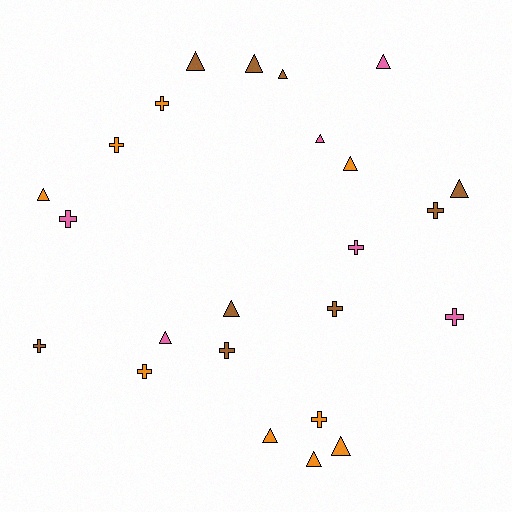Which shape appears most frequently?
Triangle, with 13 objects.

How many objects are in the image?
There are 24 objects.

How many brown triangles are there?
There are 5 brown triangles.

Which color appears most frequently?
Brown, with 9 objects.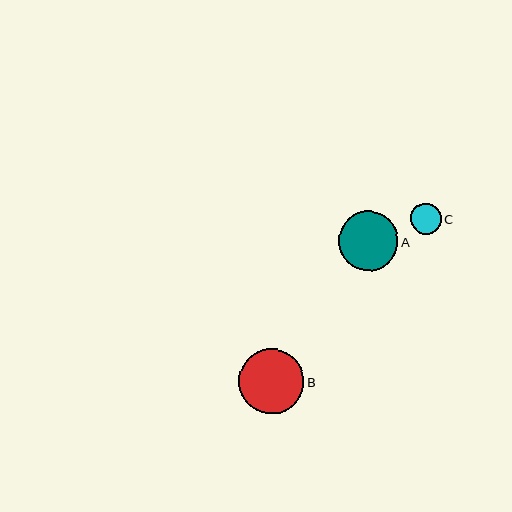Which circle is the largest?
Circle B is the largest with a size of approximately 66 pixels.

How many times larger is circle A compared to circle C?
Circle A is approximately 1.9 times the size of circle C.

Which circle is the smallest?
Circle C is the smallest with a size of approximately 31 pixels.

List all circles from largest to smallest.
From largest to smallest: B, A, C.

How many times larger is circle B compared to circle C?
Circle B is approximately 2.1 times the size of circle C.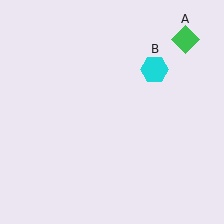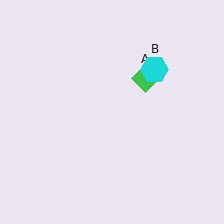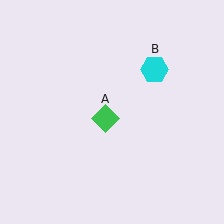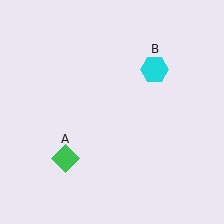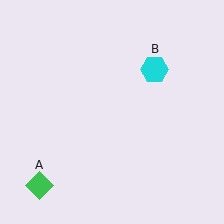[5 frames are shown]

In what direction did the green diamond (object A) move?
The green diamond (object A) moved down and to the left.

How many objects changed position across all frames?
1 object changed position: green diamond (object A).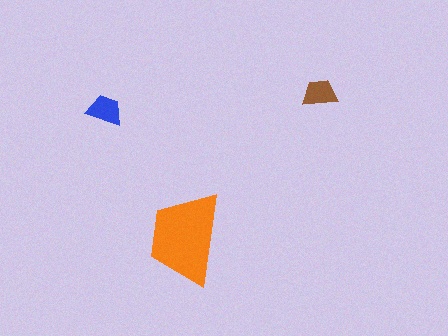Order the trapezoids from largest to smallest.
the orange one, the blue one, the brown one.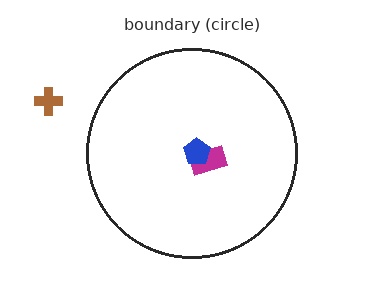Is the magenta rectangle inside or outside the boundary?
Inside.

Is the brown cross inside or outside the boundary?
Outside.